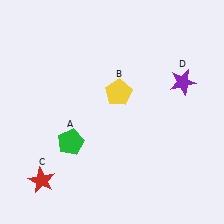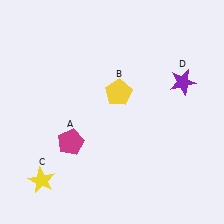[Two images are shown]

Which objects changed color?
A changed from green to magenta. C changed from red to yellow.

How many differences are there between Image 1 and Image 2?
There are 2 differences between the two images.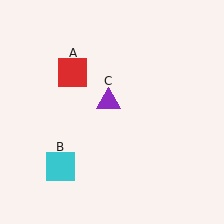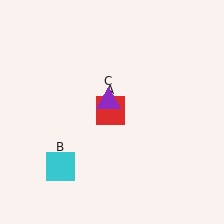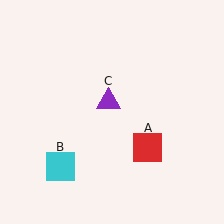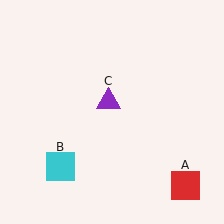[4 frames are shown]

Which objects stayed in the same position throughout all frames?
Cyan square (object B) and purple triangle (object C) remained stationary.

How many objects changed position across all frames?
1 object changed position: red square (object A).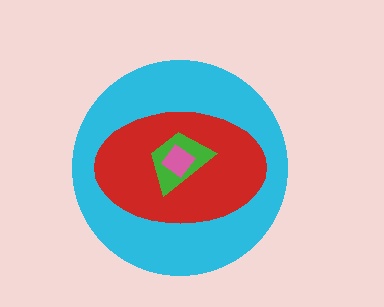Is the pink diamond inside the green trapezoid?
Yes.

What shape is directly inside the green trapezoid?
The pink diamond.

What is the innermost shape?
The pink diamond.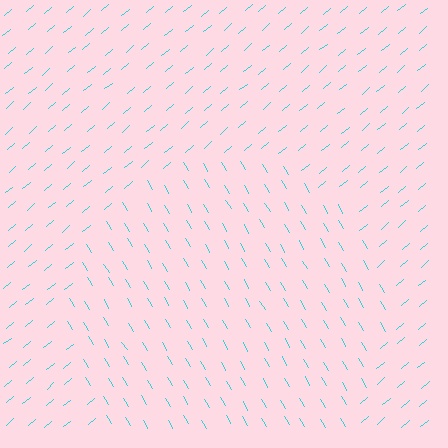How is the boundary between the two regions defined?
The boundary is defined purely by a change in line orientation (approximately 80 degrees difference). All lines are the same color and thickness.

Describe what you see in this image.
The image is filled with small cyan line segments. A circle region in the image has lines oriented differently from the surrounding lines, creating a visible texture boundary.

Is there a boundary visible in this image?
Yes, there is a texture boundary formed by a change in line orientation.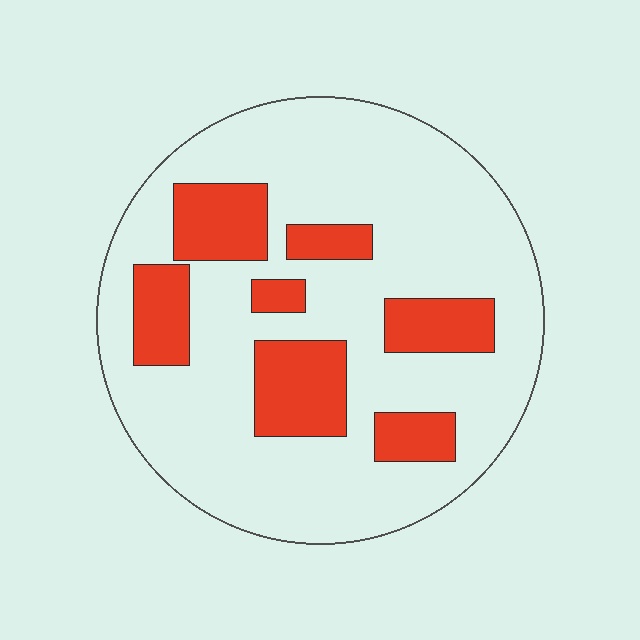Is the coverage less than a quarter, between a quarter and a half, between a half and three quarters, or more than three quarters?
Less than a quarter.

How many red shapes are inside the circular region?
7.